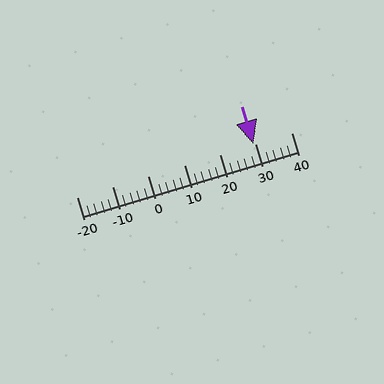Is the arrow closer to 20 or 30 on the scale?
The arrow is closer to 30.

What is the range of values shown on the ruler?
The ruler shows values from -20 to 40.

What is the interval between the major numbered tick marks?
The major tick marks are spaced 10 units apart.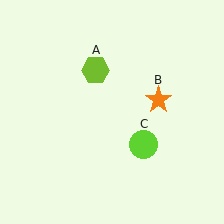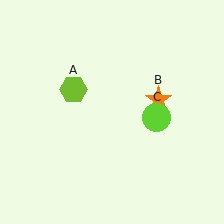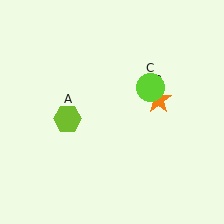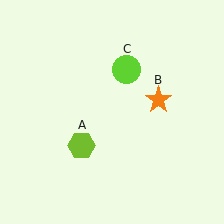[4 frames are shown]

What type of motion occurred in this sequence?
The lime hexagon (object A), lime circle (object C) rotated counterclockwise around the center of the scene.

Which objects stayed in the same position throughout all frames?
Orange star (object B) remained stationary.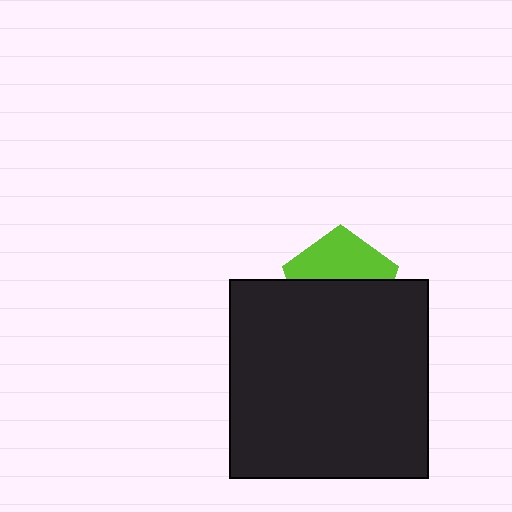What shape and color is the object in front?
The object in front is a black square.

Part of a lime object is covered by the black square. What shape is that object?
It is a pentagon.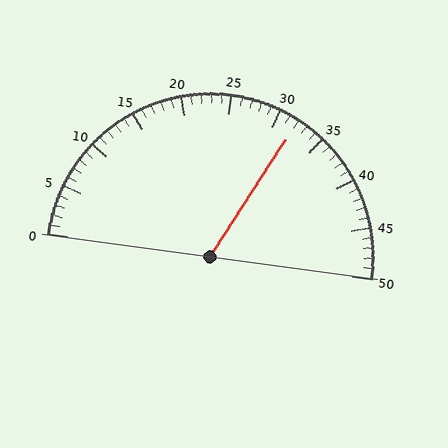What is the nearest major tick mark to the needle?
The nearest major tick mark is 30.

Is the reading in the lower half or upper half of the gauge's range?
The reading is in the upper half of the range (0 to 50).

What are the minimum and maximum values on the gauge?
The gauge ranges from 0 to 50.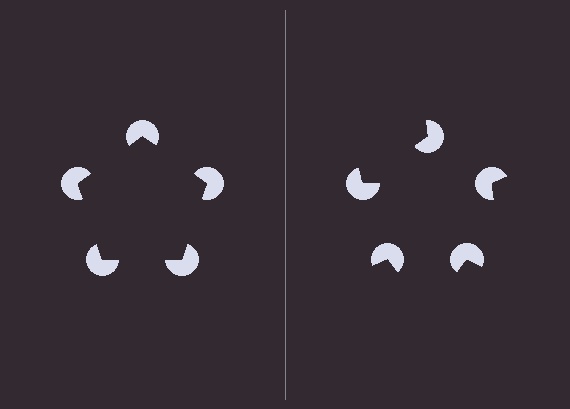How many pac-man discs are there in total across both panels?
10 — 5 on each side.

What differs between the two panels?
The pac-man discs are positioned identically on both sides; only the wedge orientations differ. On the left they align to a pentagon; on the right they are misaligned.